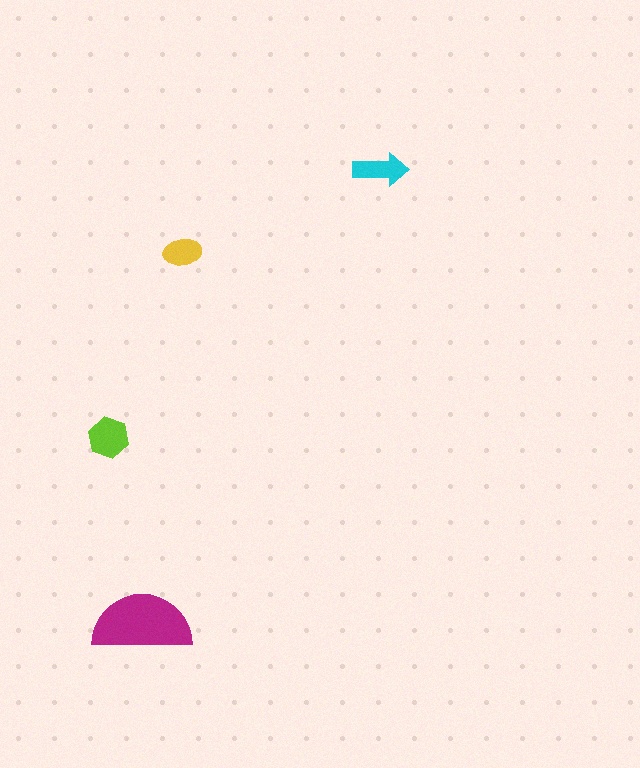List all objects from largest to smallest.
The magenta semicircle, the lime hexagon, the cyan arrow, the yellow ellipse.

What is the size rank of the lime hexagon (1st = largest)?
2nd.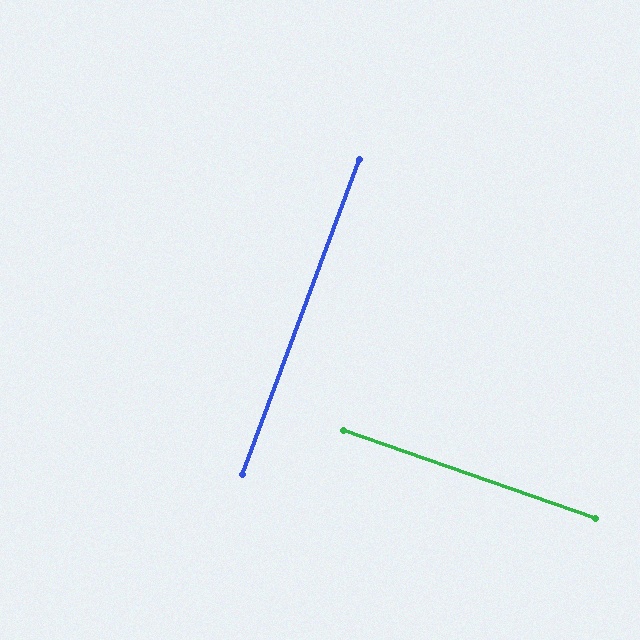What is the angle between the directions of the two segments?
Approximately 89 degrees.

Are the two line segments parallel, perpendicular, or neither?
Perpendicular — they meet at approximately 89°.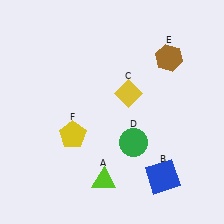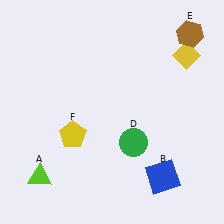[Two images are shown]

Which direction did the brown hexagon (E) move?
The brown hexagon (E) moved up.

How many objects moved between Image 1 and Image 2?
3 objects moved between the two images.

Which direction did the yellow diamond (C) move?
The yellow diamond (C) moved right.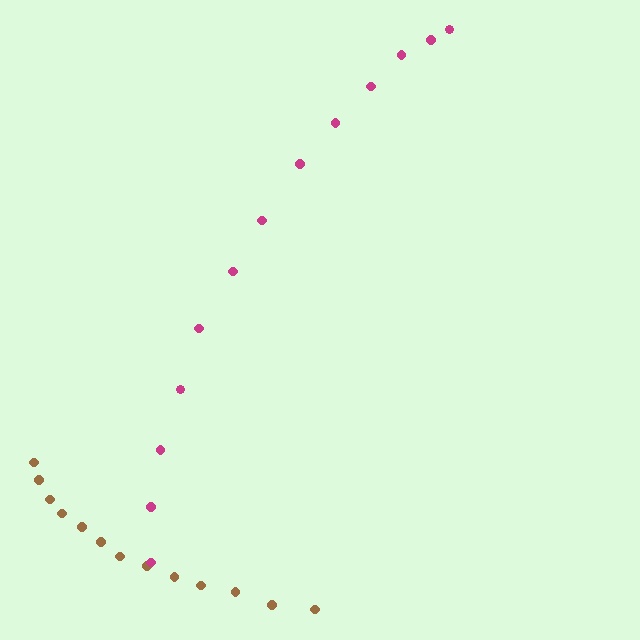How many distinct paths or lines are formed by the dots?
There are 2 distinct paths.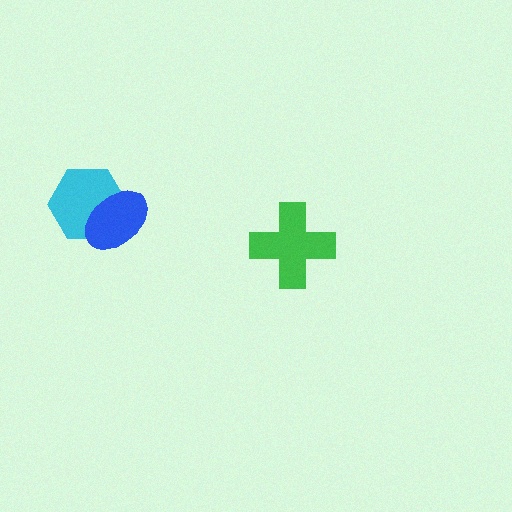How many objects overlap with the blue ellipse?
1 object overlaps with the blue ellipse.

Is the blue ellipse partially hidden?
No, no other shape covers it.